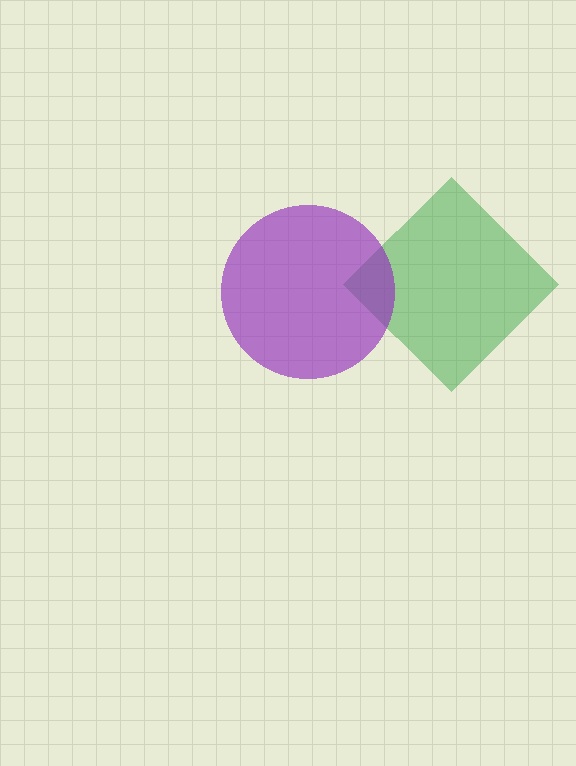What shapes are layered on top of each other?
The layered shapes are: a green diamond, a purple circle.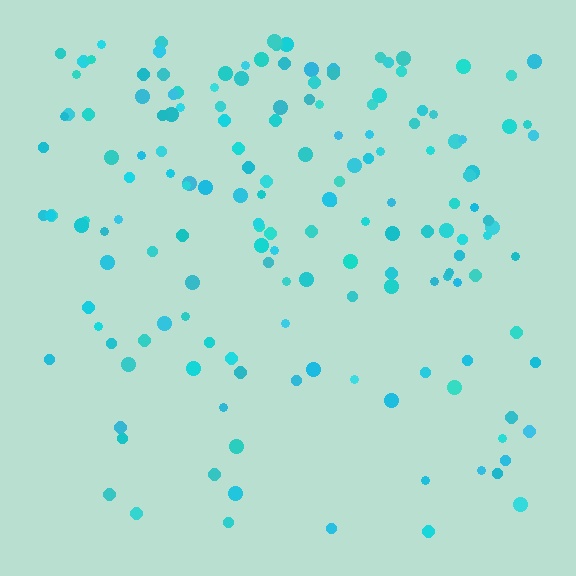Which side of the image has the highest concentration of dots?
The top.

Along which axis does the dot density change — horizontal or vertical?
Vertical.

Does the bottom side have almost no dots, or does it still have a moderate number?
Still a moderate number, just noticeably fewer than the top.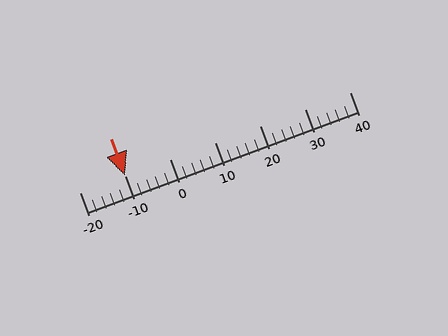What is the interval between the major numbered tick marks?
The major tick marks are spaced 10 units apart.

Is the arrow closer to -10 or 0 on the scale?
The arrow is closer to -10.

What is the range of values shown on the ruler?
The ruler shows values from -20 to 40.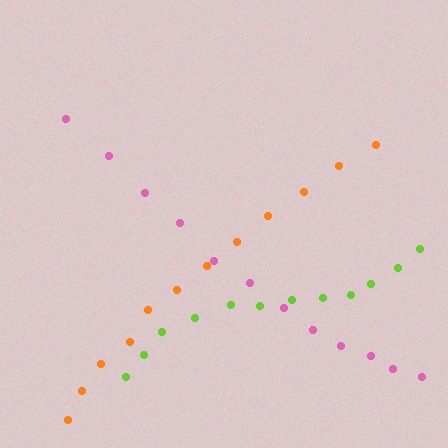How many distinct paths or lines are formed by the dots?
There are 3 distinct paths.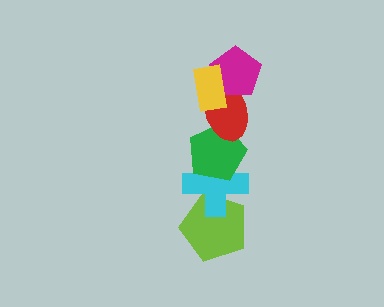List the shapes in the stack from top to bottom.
From top to bottom: the yellow rectangle, the magenta pentagon, the red ellipse, the green pentagon, the cyan cross, the lime pentagon.